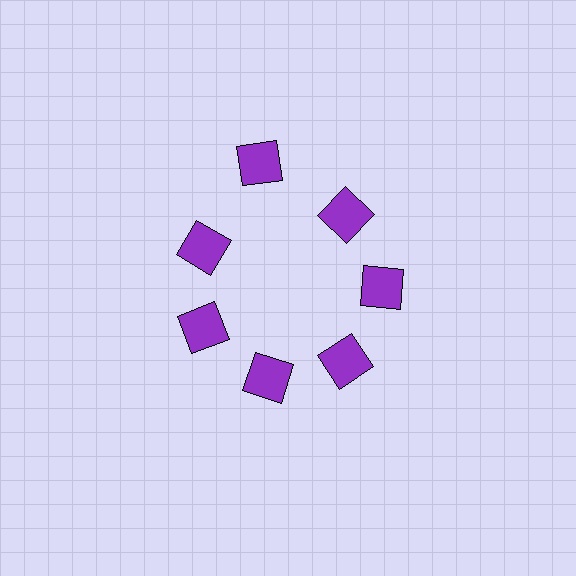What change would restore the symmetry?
The symmetry would be restored by moving it inward, back onto the ring so that all 7 squares sit at equal angles and equal distance from the center.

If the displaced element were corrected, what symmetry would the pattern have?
It would have 7-fold rotational symmetry — the pattern would map onto itself every 51 degrees.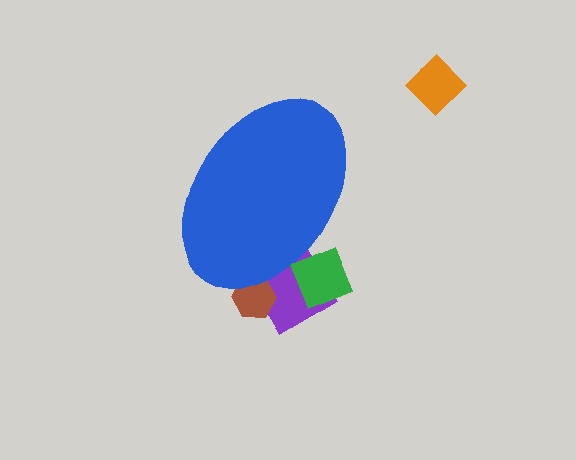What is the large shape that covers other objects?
A blue ellipse.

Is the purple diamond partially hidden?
Yes, the purple diamond is partially hidden behind the blue ellipse.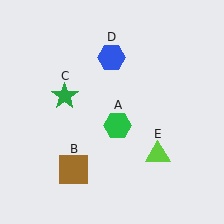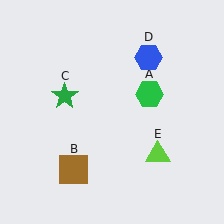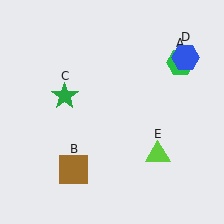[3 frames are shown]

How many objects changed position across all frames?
2 objects changed position: green hexagon (object A), blue hexagon (object D).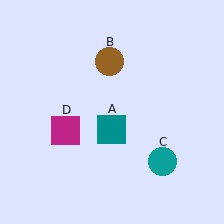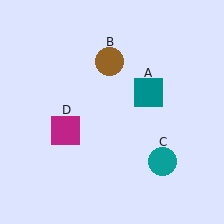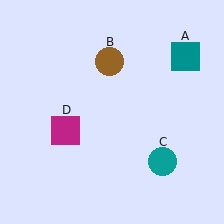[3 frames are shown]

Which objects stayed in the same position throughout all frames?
Brown circle (object B) and teal circle (object C) and magenta square (object D) remained stationary.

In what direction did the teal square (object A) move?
The teal square (object A) moved up and to the right.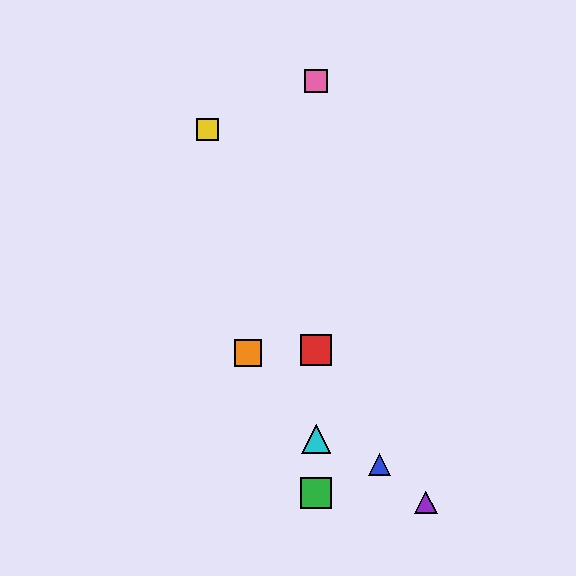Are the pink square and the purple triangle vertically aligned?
No, the pink square is at x≈316 and the purple triangle is at x≈426.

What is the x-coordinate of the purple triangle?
The purple triangle is at x≈426.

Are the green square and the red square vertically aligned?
Yes, both are at x≈316.